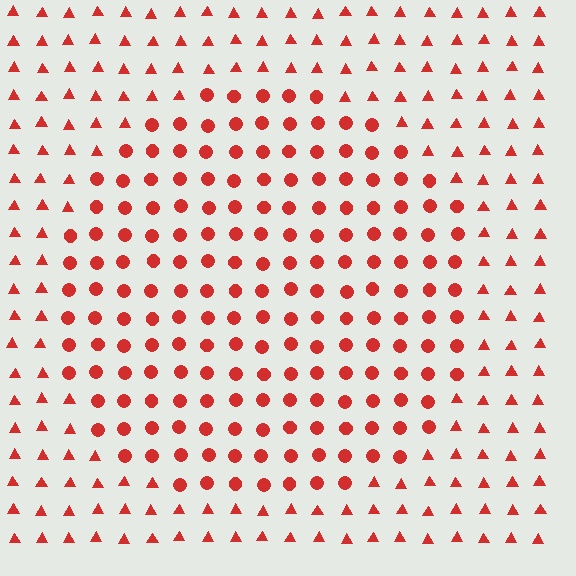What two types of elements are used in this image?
The image uses circles inside the circle region and triangles outside it.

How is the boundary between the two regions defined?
The boundary is defined by a change in element shape: circles inside vs. triangles outside. All elements share the same color and spacing.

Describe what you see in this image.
The image is filled with small red elements arranged in a uniform grid. A circle-shaped region contains circles, while the surrounding area contains triangles. The boundary is defined purely by the change in element shape.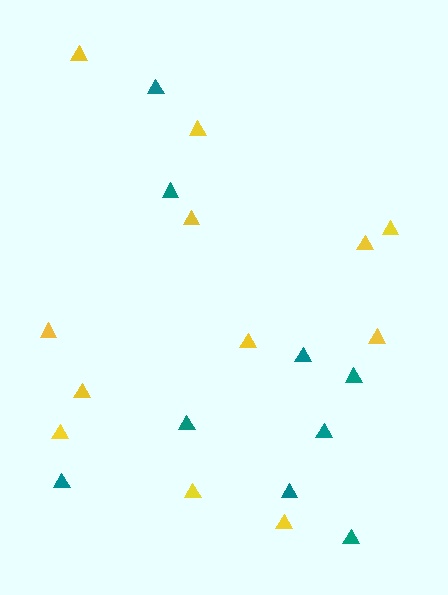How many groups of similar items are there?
There are 2 groups: one group of yellow triangles (12) and one group of teal triangles (9).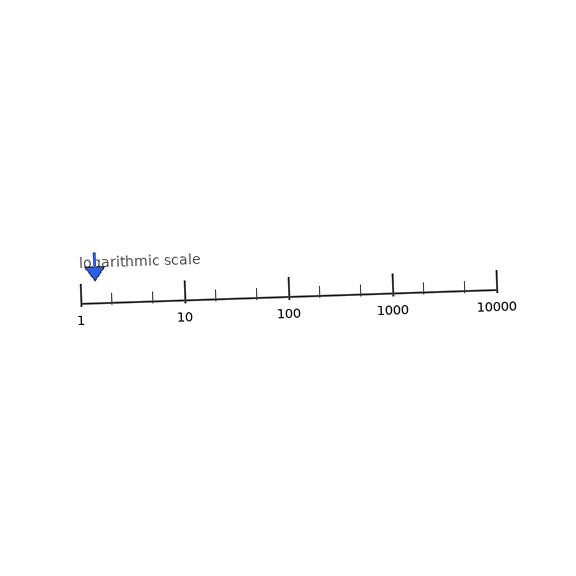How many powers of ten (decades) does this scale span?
The scale spans 4 decades, from 1 to 10000.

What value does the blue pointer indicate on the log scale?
The pointer indicates approximately 1.4.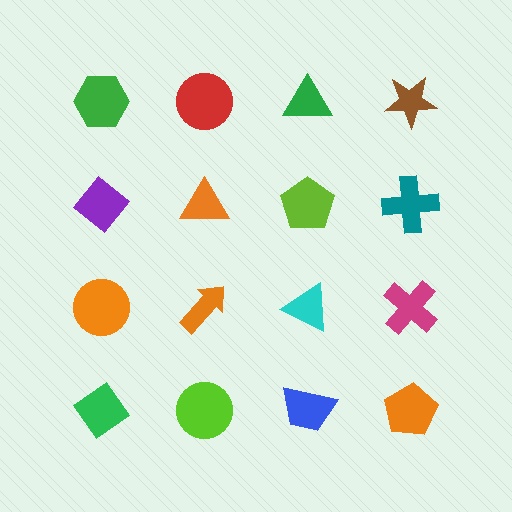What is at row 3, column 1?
An orange circle.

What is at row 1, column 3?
A green triangle.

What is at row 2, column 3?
A lime pentagon.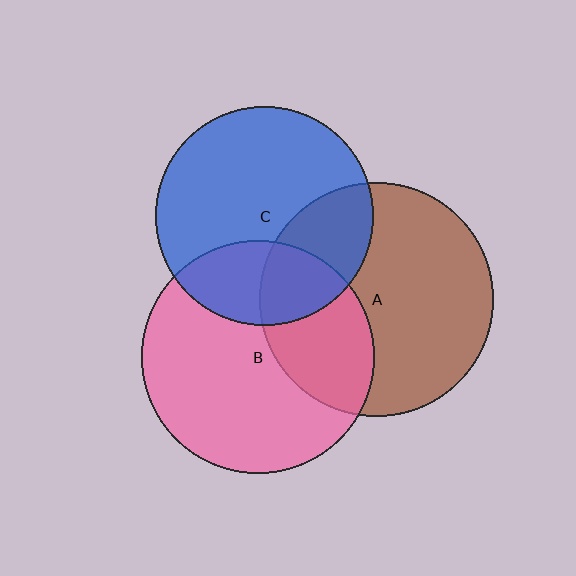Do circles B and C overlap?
Yes.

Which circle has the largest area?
Circle A (brown).